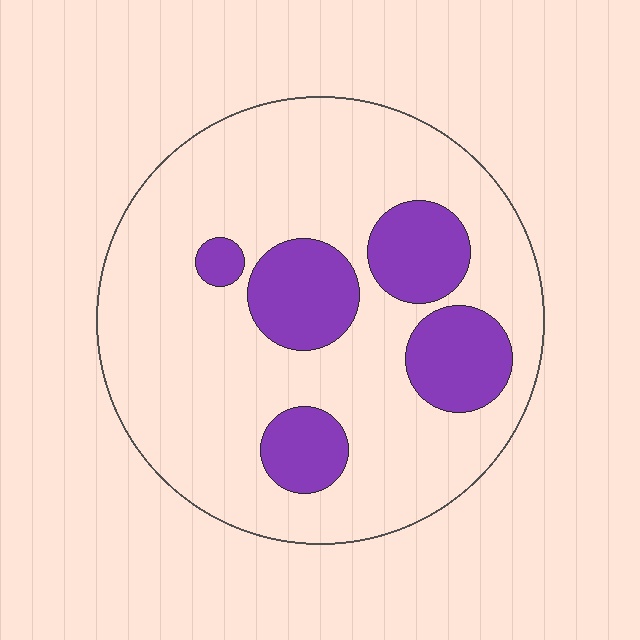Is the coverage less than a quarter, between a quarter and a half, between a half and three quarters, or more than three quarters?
Less than a quarter.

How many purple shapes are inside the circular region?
5.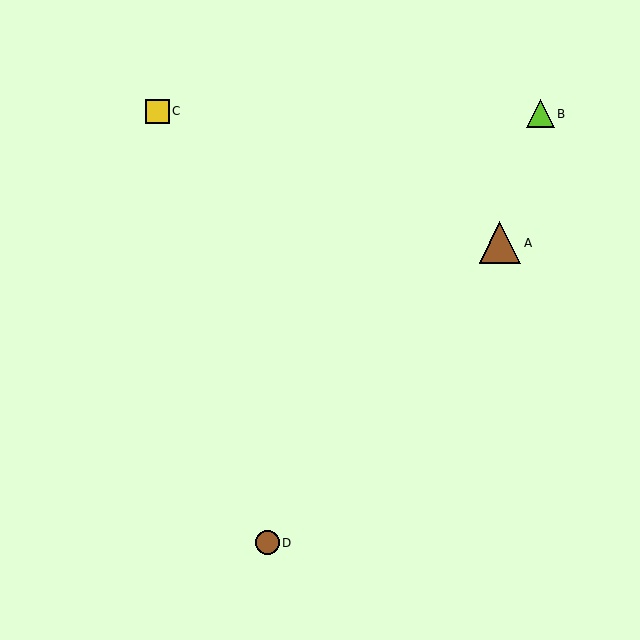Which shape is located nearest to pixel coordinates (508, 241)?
The brown triangle (labeled A) at (500, 243) is nearest to that location.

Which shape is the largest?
The brown triangle (labeled A) is the largest.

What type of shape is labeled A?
Shape A is a brown triangle.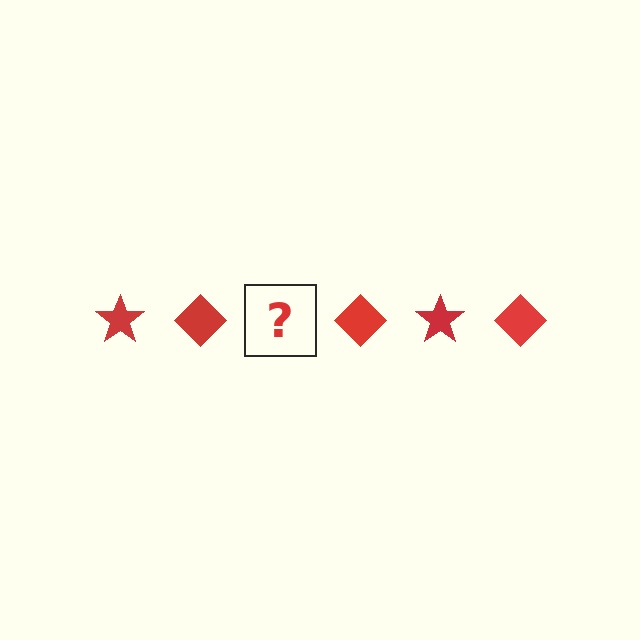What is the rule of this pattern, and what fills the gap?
The rule is that the pattern cycles through star, diamond shapes in red. The gap should be filled with a red star.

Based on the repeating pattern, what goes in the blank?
The blank should be a red star.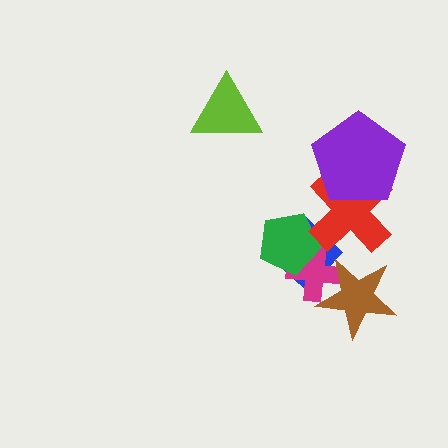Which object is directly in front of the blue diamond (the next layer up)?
The magenta cross is directly in front of the blue diamond.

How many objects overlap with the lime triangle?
0 objects overlap with the lime triangle.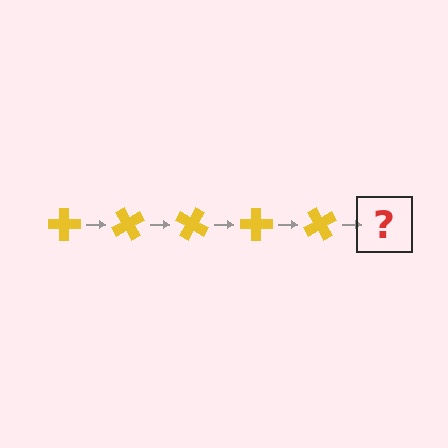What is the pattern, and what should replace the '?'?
The pattern is that the cross rotates 60 degrees each step. The '?' should be a yellow cross rotated 300 degrees.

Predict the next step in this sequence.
The next step is a yellow cross rotated 300 degrees.